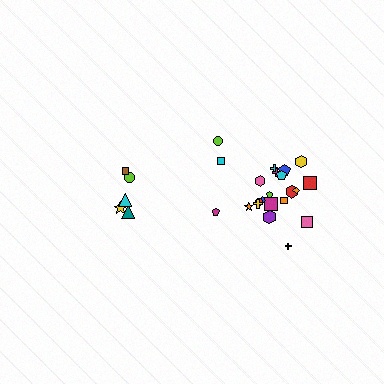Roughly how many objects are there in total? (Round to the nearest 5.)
Roughly 25 objects in total.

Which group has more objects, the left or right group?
The right group.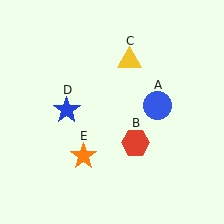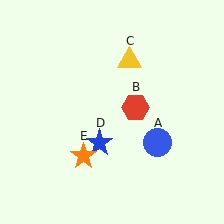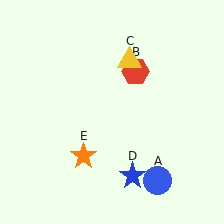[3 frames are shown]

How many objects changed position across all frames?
3 objects changed position: blue circle (object A), red hexagon (object B), blue star (object D).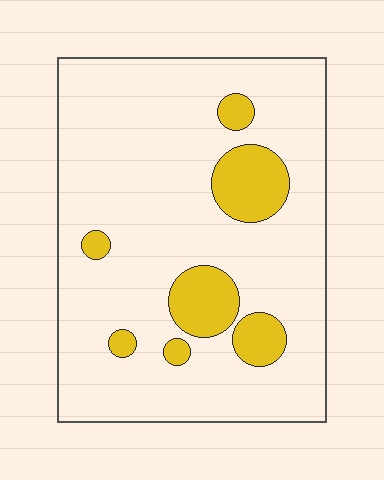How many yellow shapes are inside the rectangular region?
7.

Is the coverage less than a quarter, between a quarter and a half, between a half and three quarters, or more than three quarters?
Less than a quarter.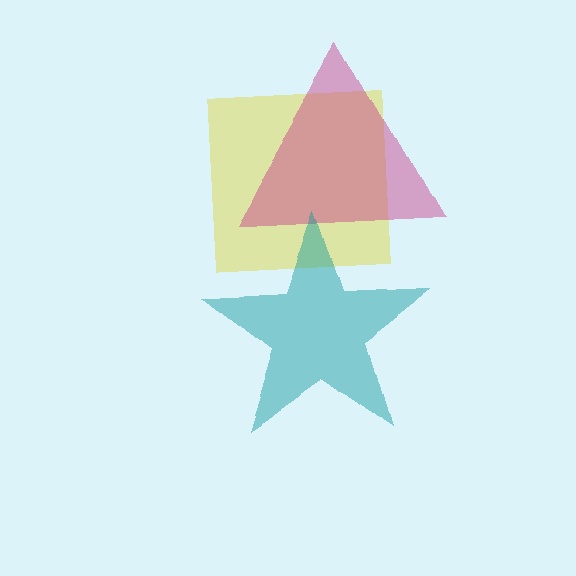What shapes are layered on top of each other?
The layered shapes are: a yellow square, a magenta triangle, a teal star.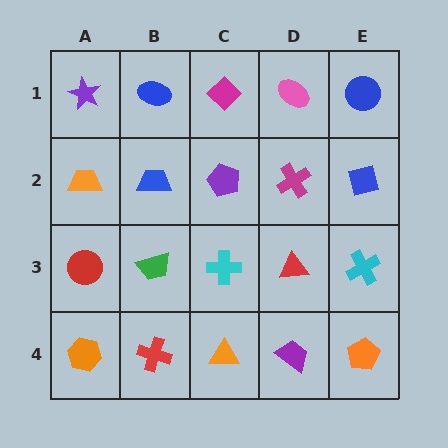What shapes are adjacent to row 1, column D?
A magenta cross (row 2, column D), a magenta diamond (row 1, column C), a blue circle (row 1, column E).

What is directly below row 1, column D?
A magenta cross.